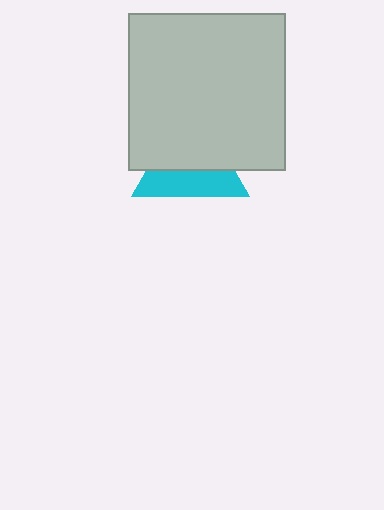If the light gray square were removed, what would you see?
You would see the complete cyan triangle.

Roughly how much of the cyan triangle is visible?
A small part of it is visible (roughly 44%).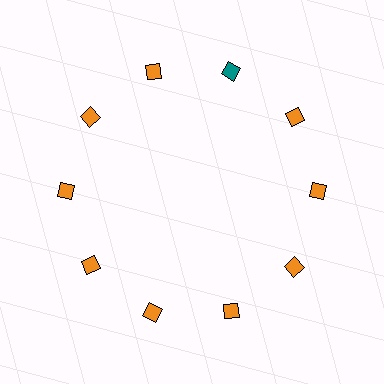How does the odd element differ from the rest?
It has a different color: teal instead of orange.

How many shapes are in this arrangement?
There are 10 shapes arranged in a ring pattern.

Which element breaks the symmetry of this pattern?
The teal diamond at roughly the 1 o'clock position breaks the symmetry. All other shapes are orange diamonds.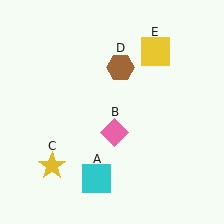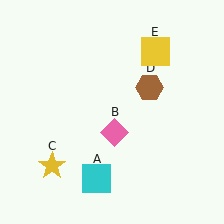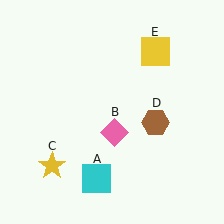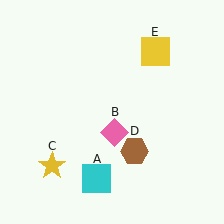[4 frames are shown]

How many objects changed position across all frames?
1 object changed position: brown hexagon (object D).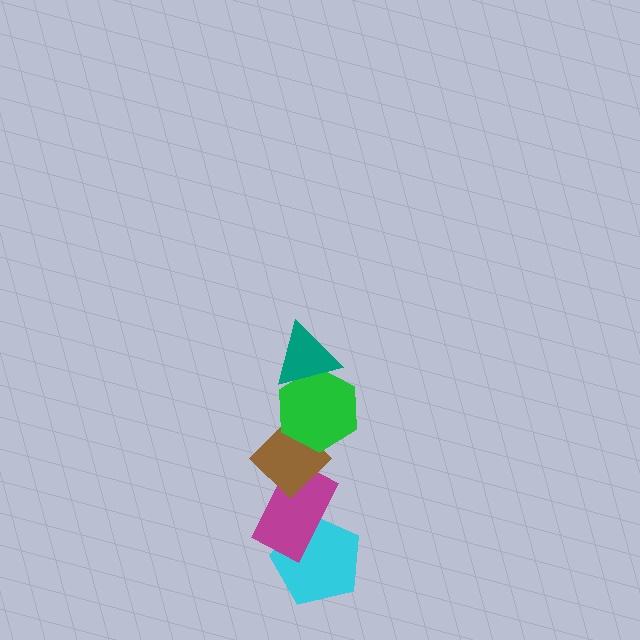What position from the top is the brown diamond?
The brown diamond is 3rd from the top.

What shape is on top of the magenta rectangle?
The brown diamond is on top of the magenta rectangle.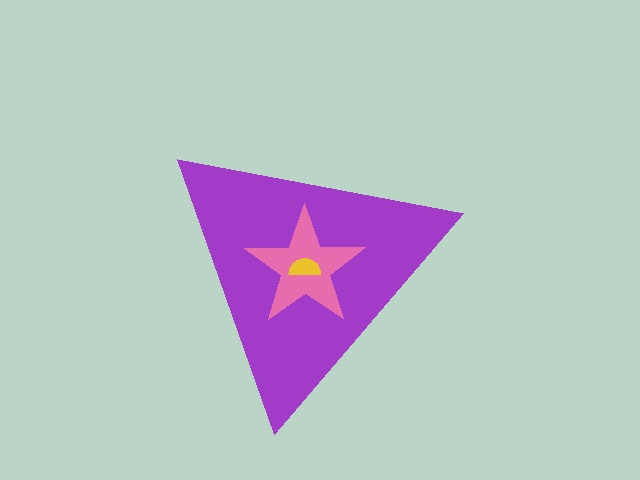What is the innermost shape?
The yellow semicircle.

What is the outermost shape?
The purple triangle.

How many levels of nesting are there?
3.